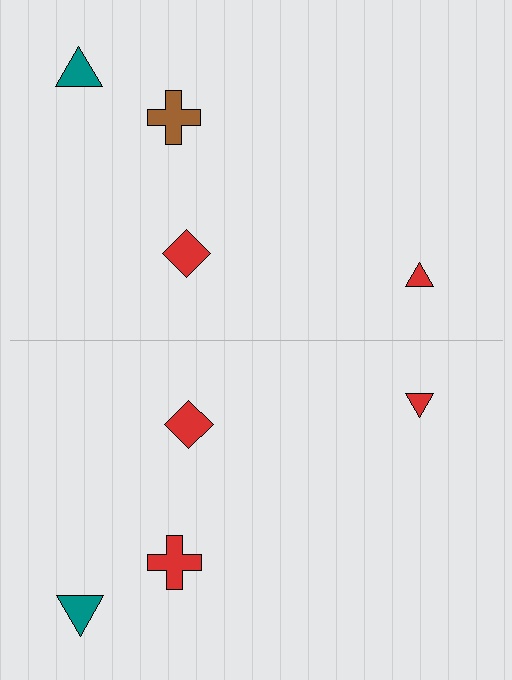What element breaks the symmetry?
The red cross on the bottom side breaks the symmetry — its mirror counterpart is brown.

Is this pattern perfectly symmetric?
No, the pattern is not perfectly symmetric. The red cross on the bottom side breaks the symmetry — its mirror counterpart is brown.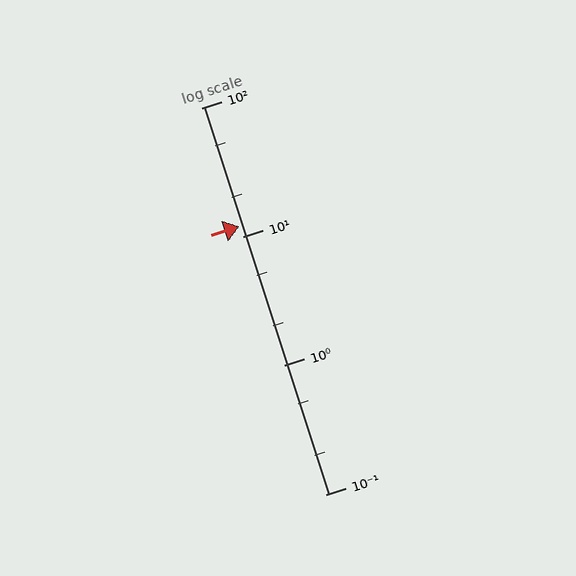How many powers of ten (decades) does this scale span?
The scale spans 3 decades, from 0.1 to 100.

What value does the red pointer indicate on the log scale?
The pointer indicates approximately 12.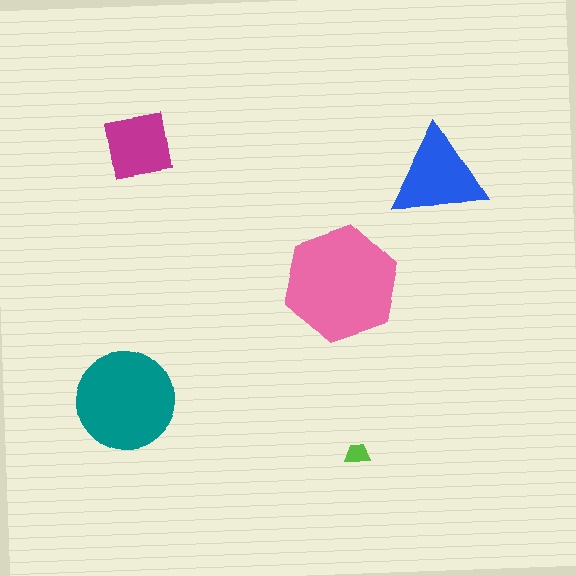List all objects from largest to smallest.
The pink hexagon, the teal circle, the blue triangle, the magenta square, the lime trapezoid.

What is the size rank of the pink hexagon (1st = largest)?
1st.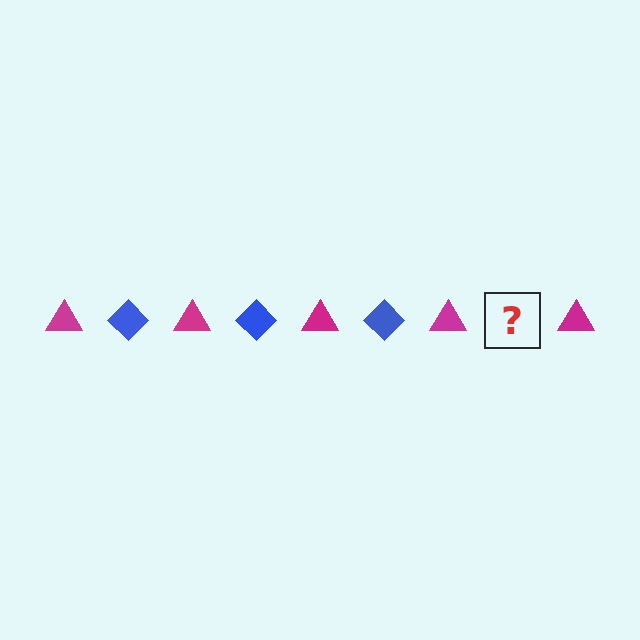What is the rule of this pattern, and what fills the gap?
The rule is that the pattern alternates between magenta triangle and blue diamond. The gap should be filled with a blue diamond.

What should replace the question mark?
The question mark should be replaced with a blue diamond.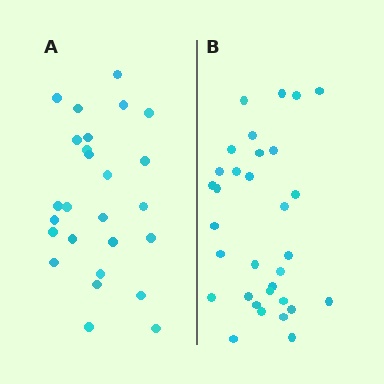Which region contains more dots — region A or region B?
Region B (the right region) has more dots.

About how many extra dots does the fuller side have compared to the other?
Region B has about 6 more dots than region A.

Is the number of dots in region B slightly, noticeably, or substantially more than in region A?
Region B has only slightly more — the two regions are fairly close. The ratio is roughly 1.2 to 1.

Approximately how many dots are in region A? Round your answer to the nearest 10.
About 30 dots. (The exact count is 26, which rounds to 30.)